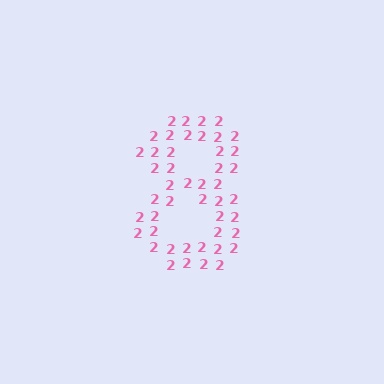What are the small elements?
The small elements are digit 2's.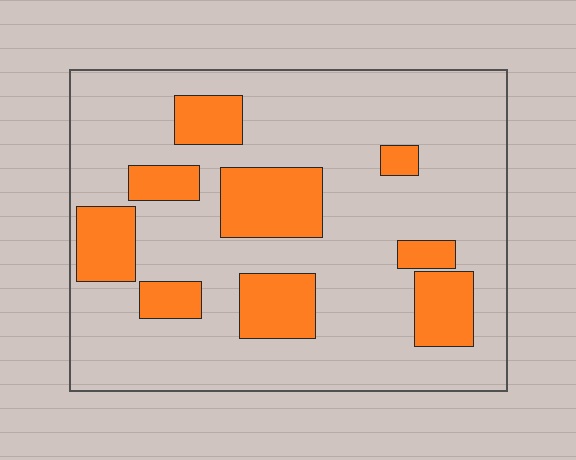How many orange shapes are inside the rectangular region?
9.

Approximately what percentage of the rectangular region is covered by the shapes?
Approximately 25%.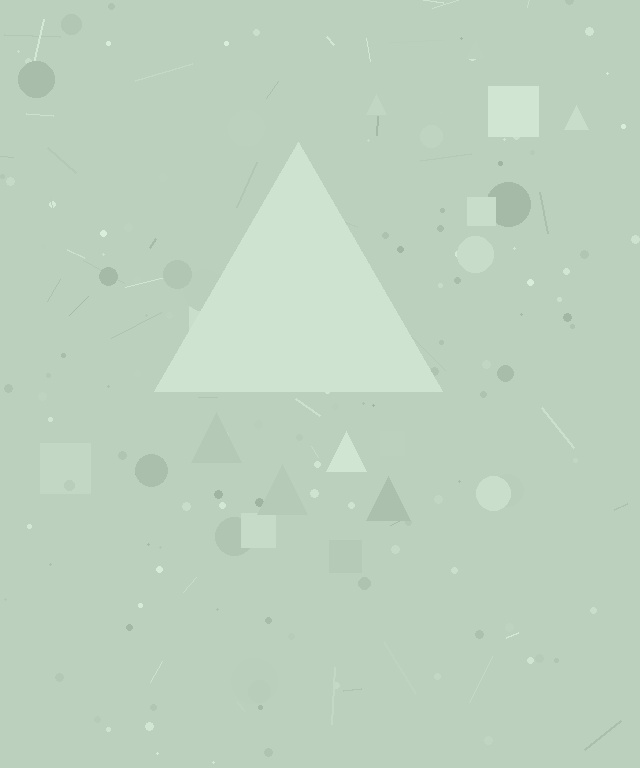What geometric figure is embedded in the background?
A triangle is embedded in the background.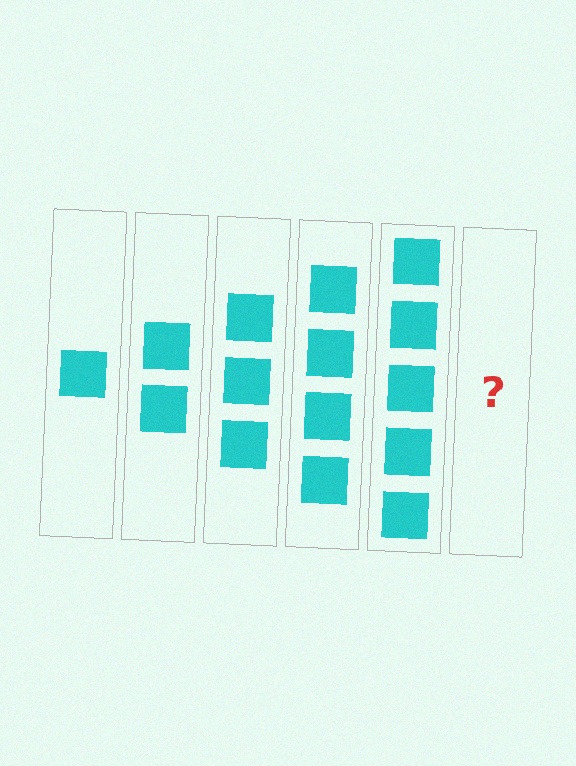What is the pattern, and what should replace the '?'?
The pattern is that each step adds one more square. The '?' should be 6 squares.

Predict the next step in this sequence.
The next step is 6 squares.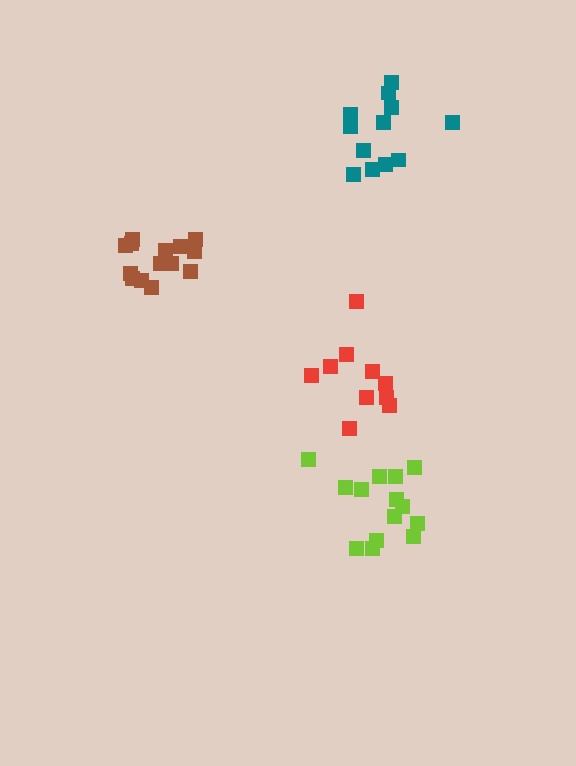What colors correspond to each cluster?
The clusters are colored: lime, brown, red, teal.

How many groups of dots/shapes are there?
There are 4 groups.